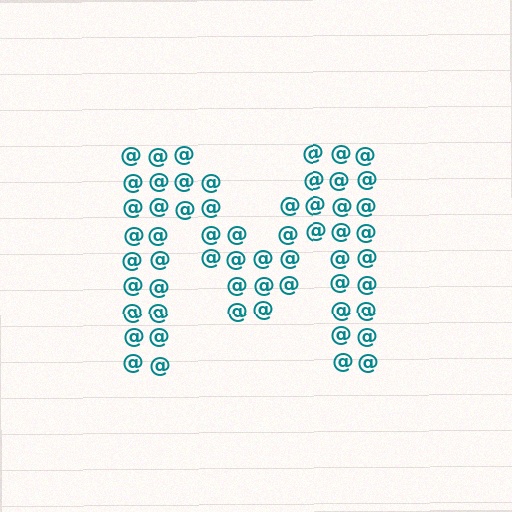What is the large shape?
The large shape is the letter M.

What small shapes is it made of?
It is made of small at signs.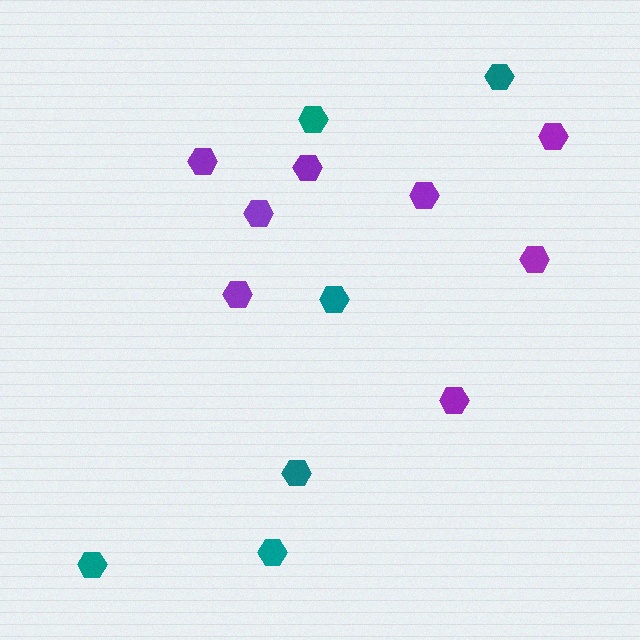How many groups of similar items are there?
There are 2 groups: one group of teal hexagons (6) and one group of purple hexagons (8).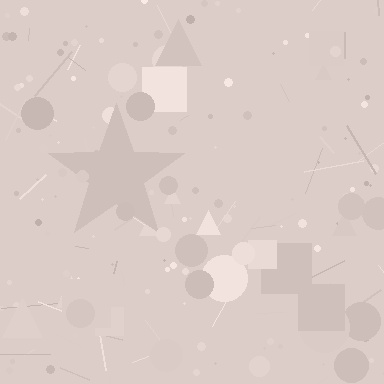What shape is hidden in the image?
A star is hidden in the image.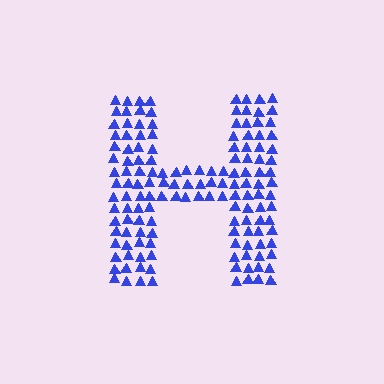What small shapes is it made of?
It is made of small triangles.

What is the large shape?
The large shape is the letter H.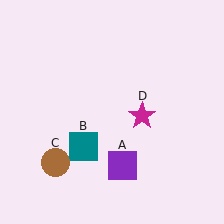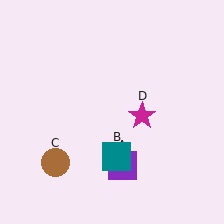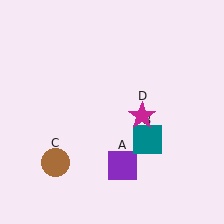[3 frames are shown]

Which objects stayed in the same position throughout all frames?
Purple square (object A) and brown circle (object C) and magenta star (object D) remained stationary.